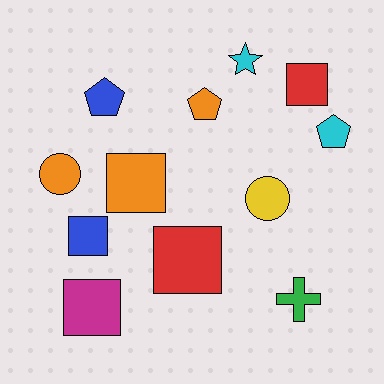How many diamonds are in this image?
There are no diamonds.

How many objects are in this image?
There are 12 objects.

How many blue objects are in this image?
There are 2 blue objects.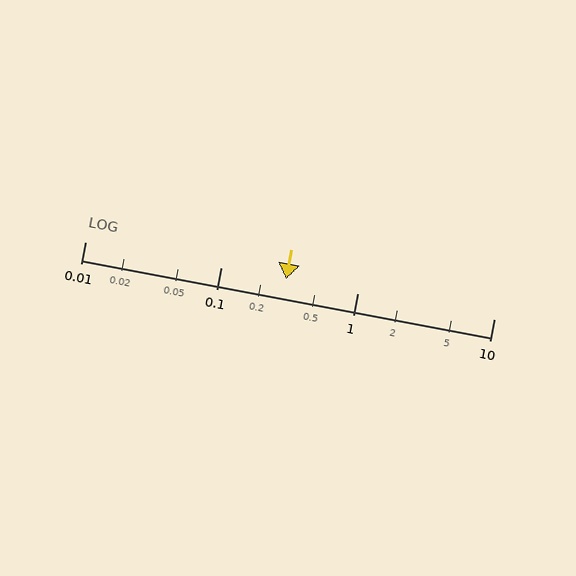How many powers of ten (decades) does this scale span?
The scale spans 3 decades, from 0.01 to 10.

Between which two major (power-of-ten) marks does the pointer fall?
The pointer is between 0.1 and 1.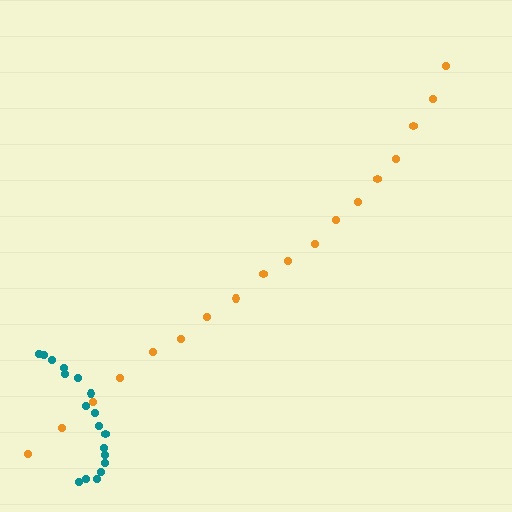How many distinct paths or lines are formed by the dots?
There are 2 distinct paths.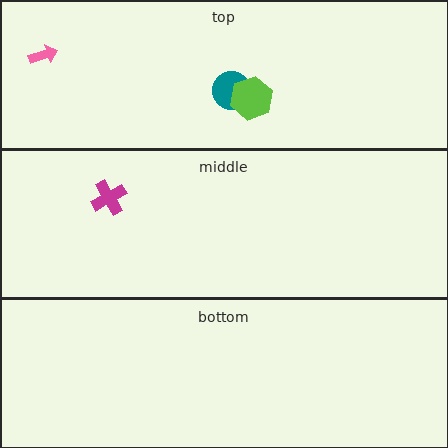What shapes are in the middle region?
The magenta cross.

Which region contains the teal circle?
The top region.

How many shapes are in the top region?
3.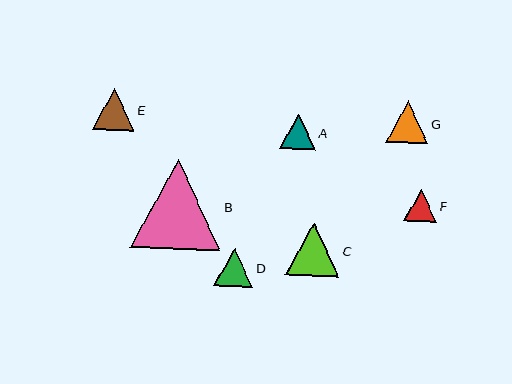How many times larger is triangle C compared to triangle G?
Triangle C is approximately 1.3 times the size of triangle G.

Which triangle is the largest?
Triangle B is the largest with a size of approximately 90 pixels.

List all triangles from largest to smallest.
From largest to smallest: B, C, E, G, D, A, F.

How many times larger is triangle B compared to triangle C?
Triangle B is approximately 1.7 times the size of triangle C.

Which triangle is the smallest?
Triangle F is the smallest with a size of approximately 32 pixels.